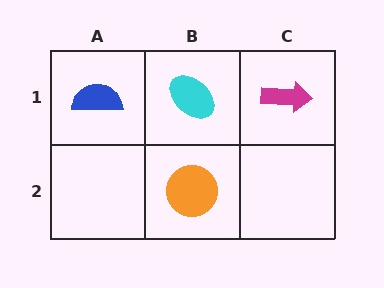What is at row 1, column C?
A magenta arrow.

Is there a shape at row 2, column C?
No, that cell is empty.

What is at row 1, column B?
A cyan ellipse.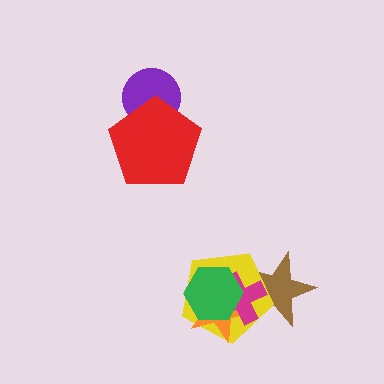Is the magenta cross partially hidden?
Yes, it is partially covered by another shape.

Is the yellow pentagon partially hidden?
Yes, it is partially covered by another shape.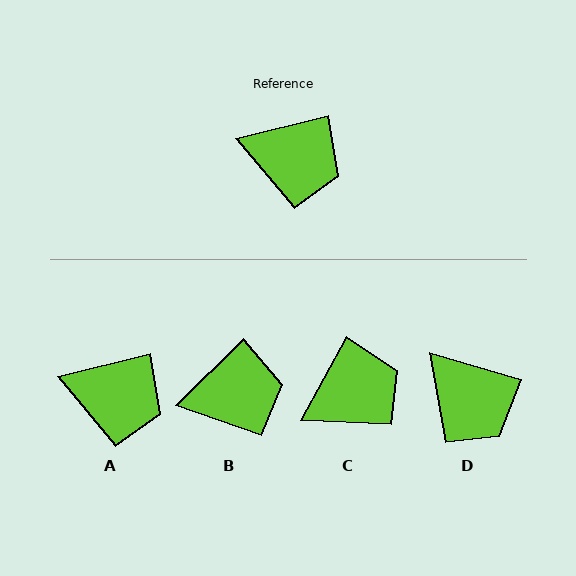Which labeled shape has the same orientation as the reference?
A.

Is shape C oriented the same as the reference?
No, it is off by about 47 degrees.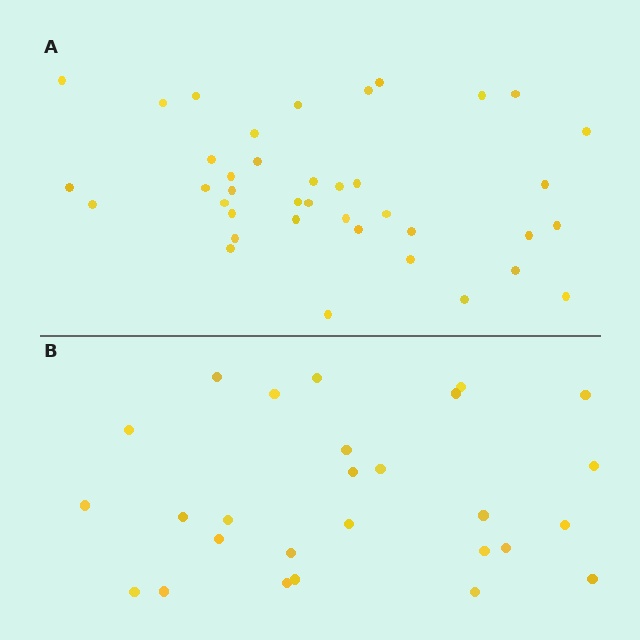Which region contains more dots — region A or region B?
Region A (the top region) has more dots.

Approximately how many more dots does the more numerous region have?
Region A has roughly 12 or so more dots than region B.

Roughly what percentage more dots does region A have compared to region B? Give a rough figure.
About 45% more.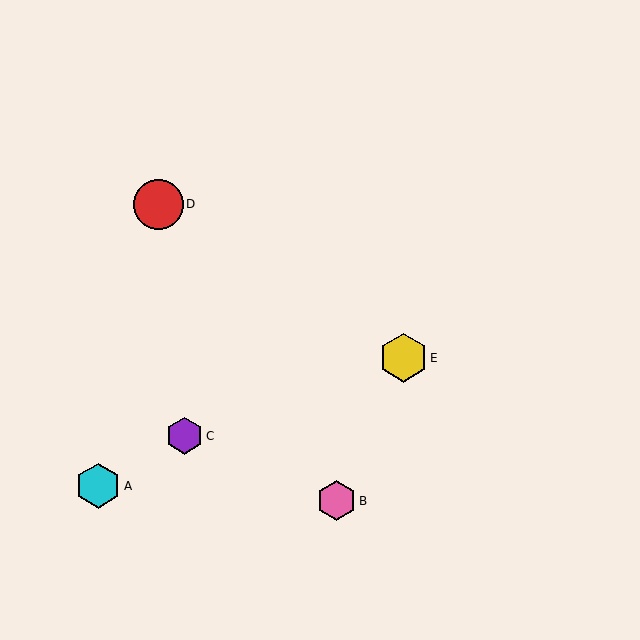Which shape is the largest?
The red circle (labeled D) is the largest.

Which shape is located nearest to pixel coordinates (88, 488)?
The cyan hexagon (labeled A) at (98, 486) is nearest to that location.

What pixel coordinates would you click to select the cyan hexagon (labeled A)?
Click at (98, 486) to select the cyan hexagon A.